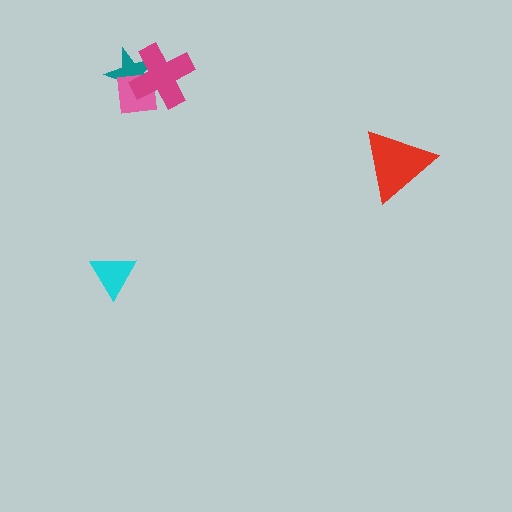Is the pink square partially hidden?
Yes, it is partially covered by another shape.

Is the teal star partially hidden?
Yes, it is partially covered by another shape.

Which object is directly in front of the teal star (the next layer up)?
The pink square is directly in front of the teal star.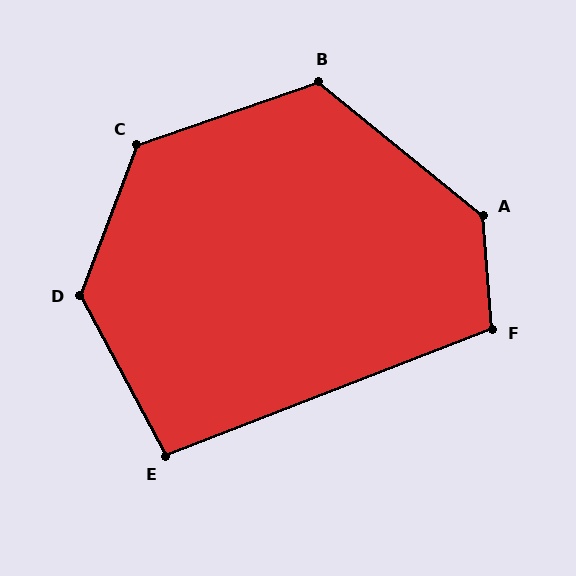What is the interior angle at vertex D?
Approximately 131 degrees (obtuse).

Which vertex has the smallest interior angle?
E, at approximately 97 degrees.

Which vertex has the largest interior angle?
A, at approximately 133 degrees.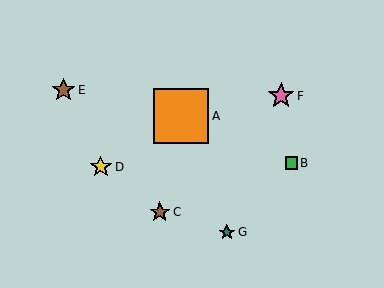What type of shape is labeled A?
Shape A is an orange square.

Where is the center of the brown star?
The center of the brown star is at (64, 90).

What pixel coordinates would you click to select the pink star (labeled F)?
Click at (281, 96) to select the pink star F.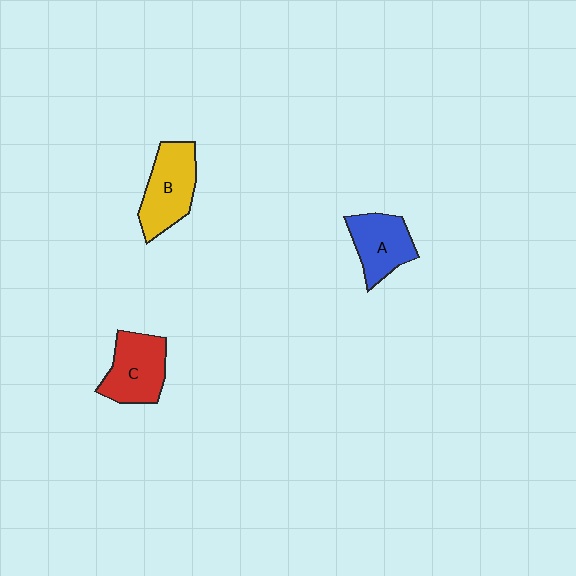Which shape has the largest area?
Shape B (yellow).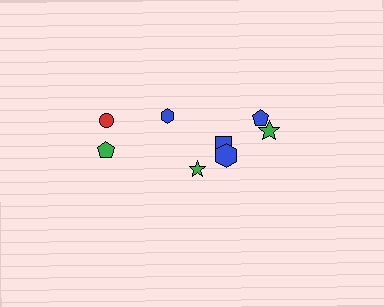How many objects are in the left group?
There are 3 objects.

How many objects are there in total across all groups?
There are 8 objects.